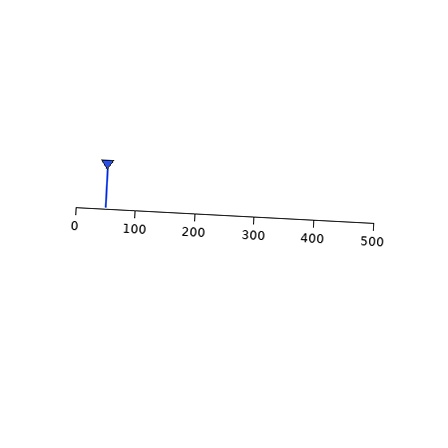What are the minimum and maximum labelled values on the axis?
The axis runs from 0 to 500.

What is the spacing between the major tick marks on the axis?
The major ticks are spaced 100 apart.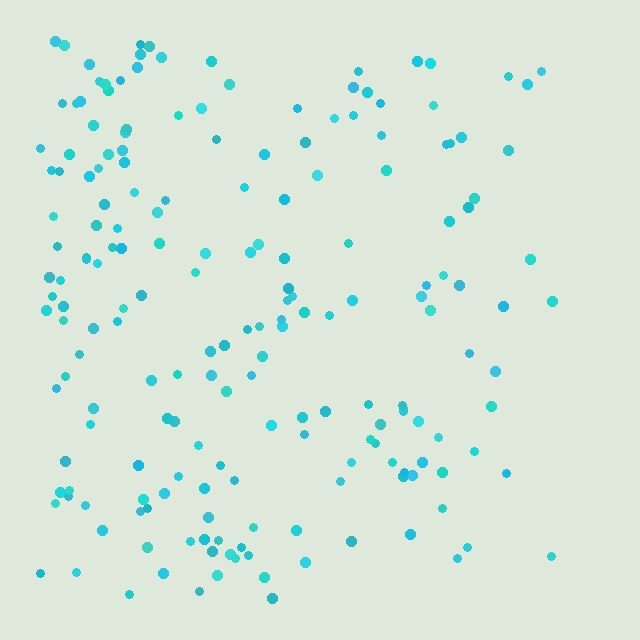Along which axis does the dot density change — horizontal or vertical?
Horizontal.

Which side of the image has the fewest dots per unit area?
The right.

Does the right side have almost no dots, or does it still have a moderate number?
Still a moderate number, just noticeably fewer than the left.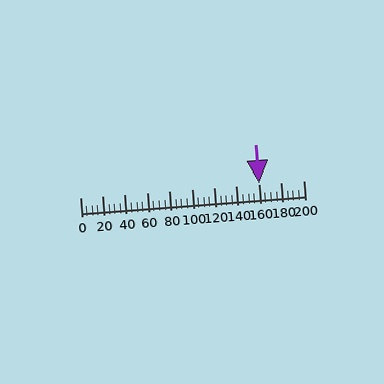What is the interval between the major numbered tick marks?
The major tick marks are spaced 20 units apart.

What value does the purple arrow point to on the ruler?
The purple arrow points to approximately 160.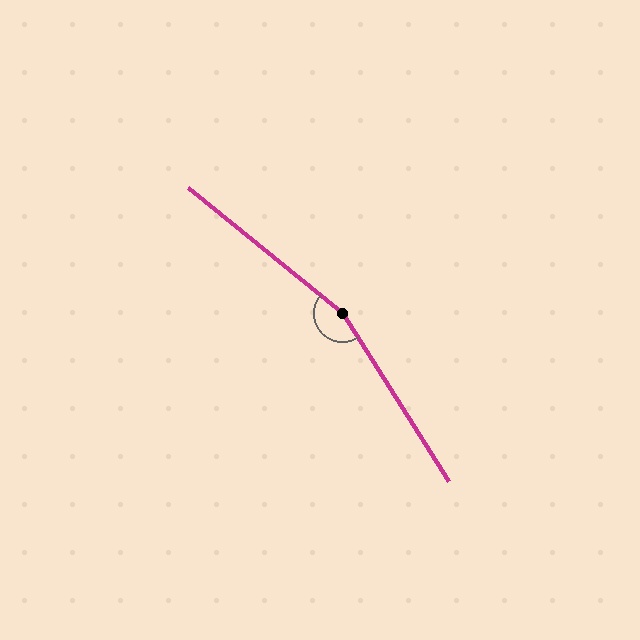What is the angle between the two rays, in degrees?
Approximately 161 degrees.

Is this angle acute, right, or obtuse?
It is obtuse.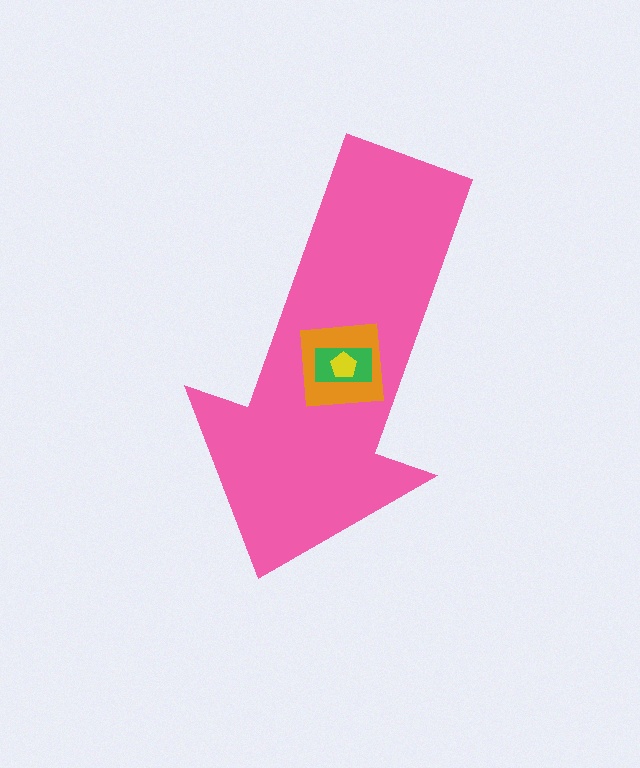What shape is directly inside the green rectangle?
The yellow pentagon.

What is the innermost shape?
The yellow pentagon.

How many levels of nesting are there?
4.